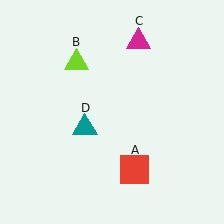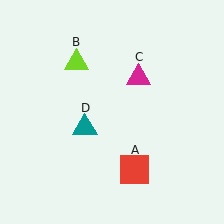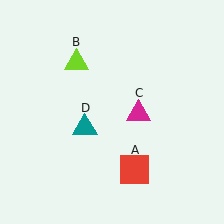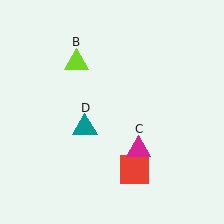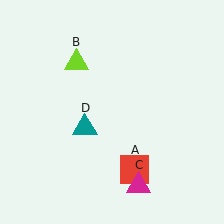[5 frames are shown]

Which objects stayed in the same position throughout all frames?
Red square (object A) and lime triangle (object B) and teal triangle (object D) remained stationary.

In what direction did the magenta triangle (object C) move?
The magenta triangle (object C) moved down.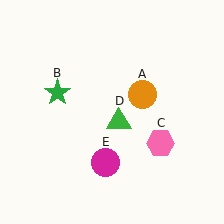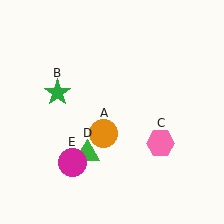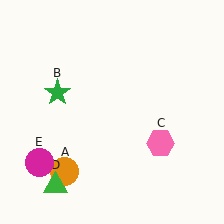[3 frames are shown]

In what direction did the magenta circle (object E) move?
The magenta circle (object E) moved left.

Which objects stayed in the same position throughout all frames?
Green star (object B) and pink hexagon (object C) remained stationary.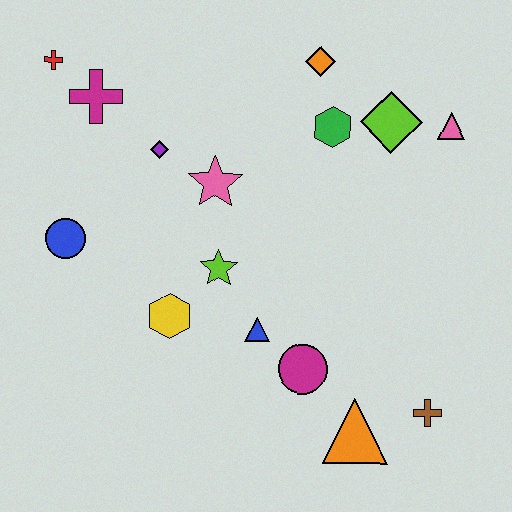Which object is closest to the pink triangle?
The lime diamond is closest to the pink triangle.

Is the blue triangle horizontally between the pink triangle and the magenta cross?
Yes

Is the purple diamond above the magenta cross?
No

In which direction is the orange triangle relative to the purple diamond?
The orange triangle is below the purple diamond.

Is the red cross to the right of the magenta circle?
No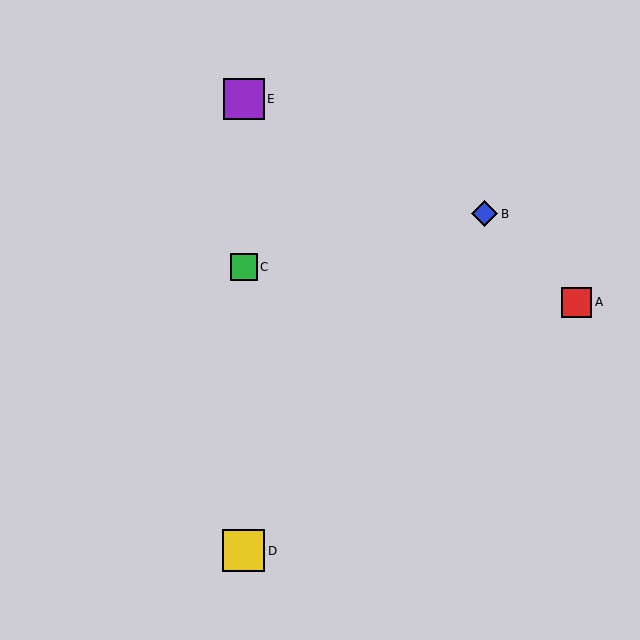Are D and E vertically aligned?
Yes, both are at x≈244.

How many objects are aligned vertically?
3 objects (C, D, E) are aligned vertically.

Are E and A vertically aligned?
No, E is at x≈244 and A is at x≈576.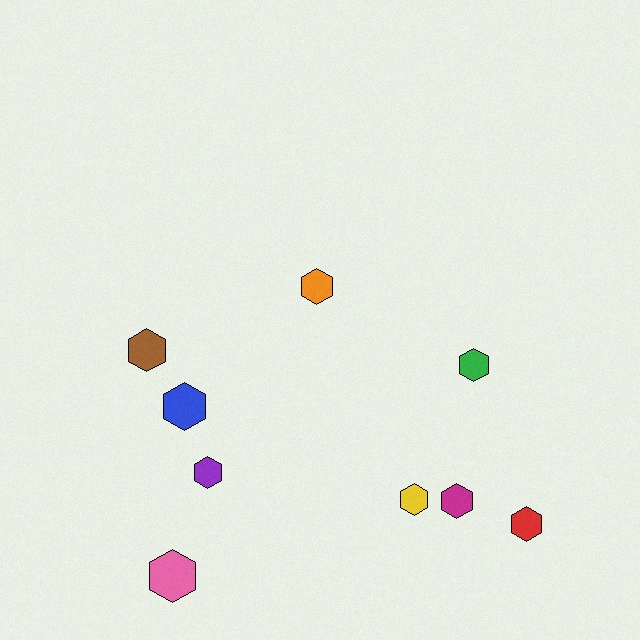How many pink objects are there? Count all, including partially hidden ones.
There is 1 pink object.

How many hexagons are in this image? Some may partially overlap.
There are 9 hexagons.